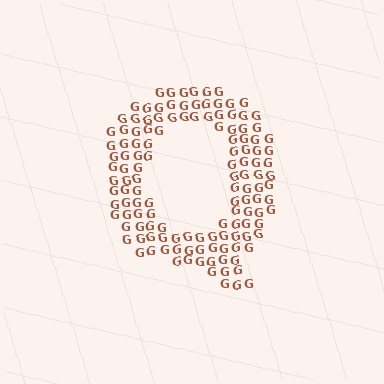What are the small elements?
The small elements are letter G's.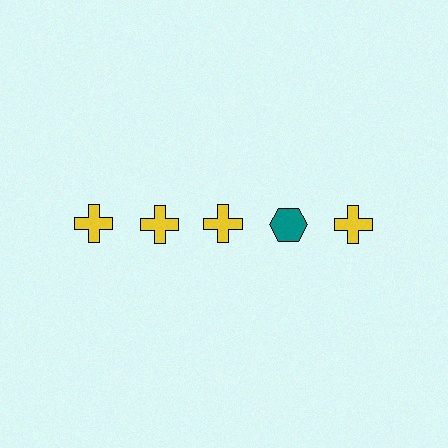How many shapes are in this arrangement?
There are 5 shapes arranged in a grid pattern.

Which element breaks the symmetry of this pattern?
The teal hexagon in the top row, second from right column breaks the symmetry. All other shapes are yellow crosses.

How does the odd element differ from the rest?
It differs in both color (teal instead of yellow) and shape (hexagon instead of cross).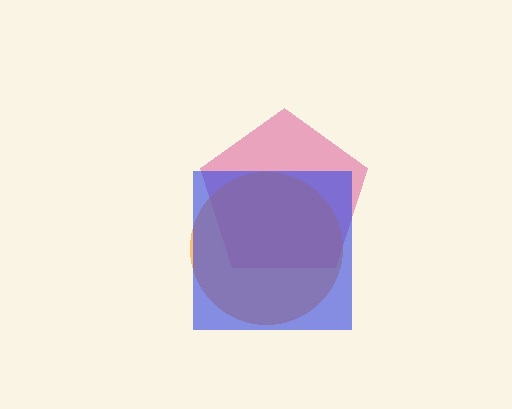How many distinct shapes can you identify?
There are 3 distinct shapes: a magenta pentagon, an orange circle, a blue square.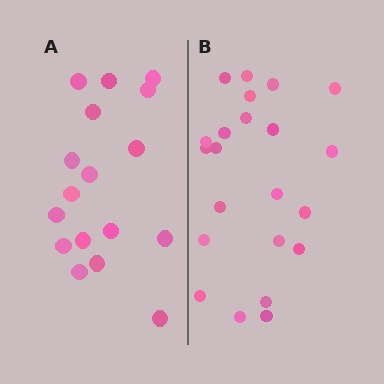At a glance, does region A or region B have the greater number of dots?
Region B (the right region) has more dots.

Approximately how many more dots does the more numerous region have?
Region B has about 5 more dots than region A.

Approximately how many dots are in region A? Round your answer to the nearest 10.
About 20 dots. (The exact count is 17, which rounds to 20.)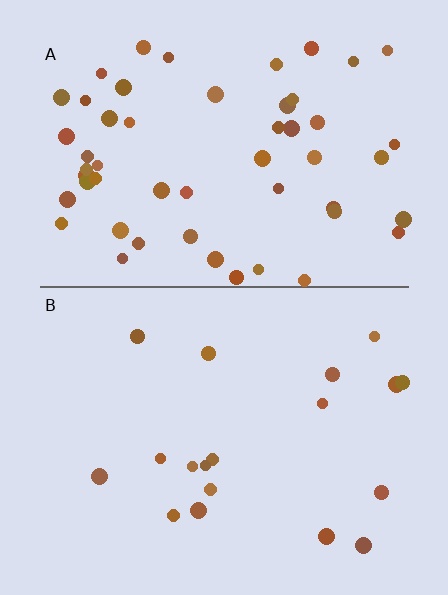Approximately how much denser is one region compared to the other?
Approximately 2.8× — region A over region B.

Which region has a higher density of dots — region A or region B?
A (the top).